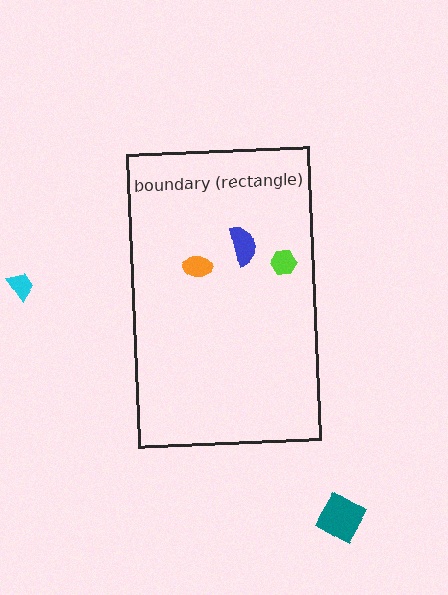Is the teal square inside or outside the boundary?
Outside.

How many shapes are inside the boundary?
3 inside, 2 outside.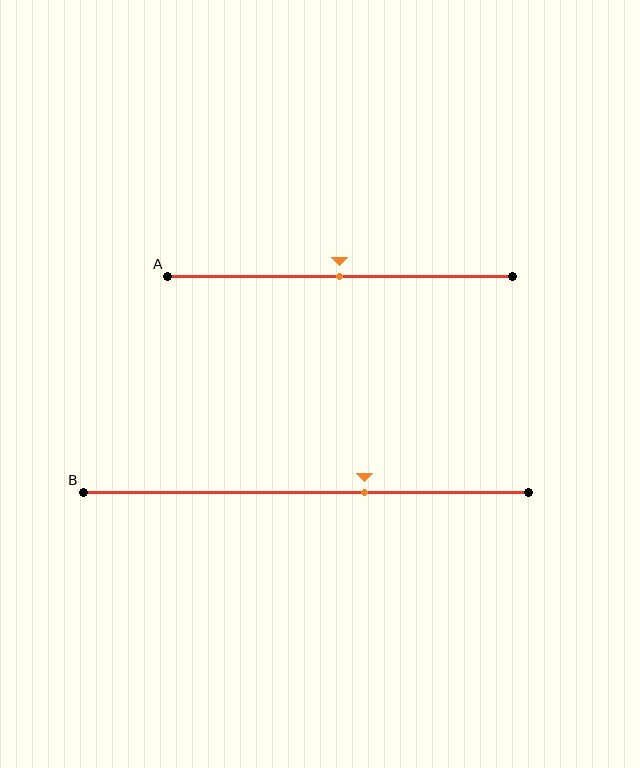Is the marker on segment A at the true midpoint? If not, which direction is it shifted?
Yes, the marker on segment A is at the true midpoint.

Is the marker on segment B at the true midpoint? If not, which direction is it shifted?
No, the marker on segment B is shifted to the right by about 13% of the segment length.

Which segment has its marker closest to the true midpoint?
Segment A has its marker closest to the true midpoint.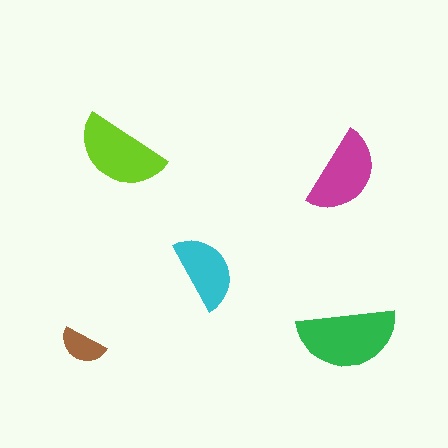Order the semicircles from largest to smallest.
the green one, the lime one, the magenta one, the cyan one, the brown one.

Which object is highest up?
The lime semicircle is topmost.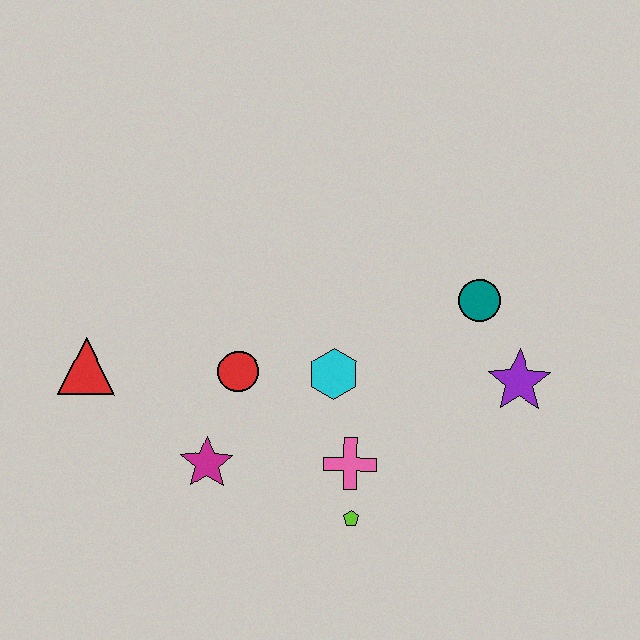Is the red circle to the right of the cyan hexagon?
No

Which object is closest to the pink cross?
The lime pentagon is closest to the pink cross.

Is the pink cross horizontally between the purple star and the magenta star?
Yes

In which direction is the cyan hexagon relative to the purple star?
The cyan hexagon is to the left of the purple star.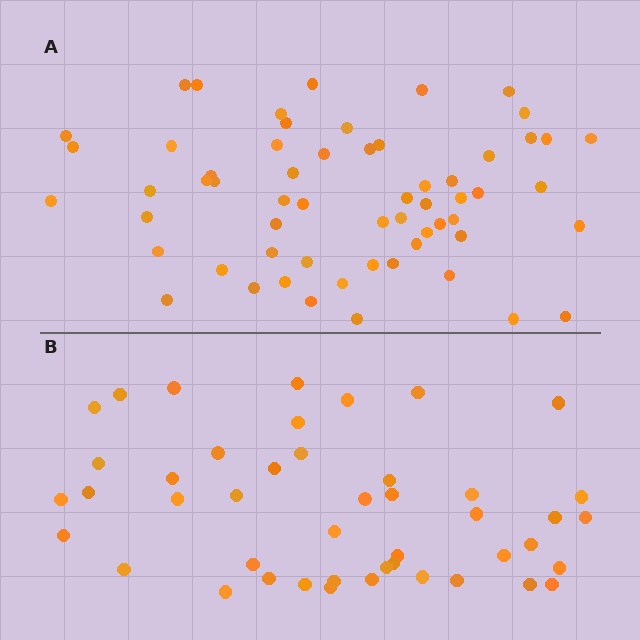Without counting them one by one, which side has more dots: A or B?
Region A (the top region) has more dots.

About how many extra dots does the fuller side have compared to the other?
Region A has approximately 15 more dots than region B.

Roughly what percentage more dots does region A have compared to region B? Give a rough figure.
About 35% more.